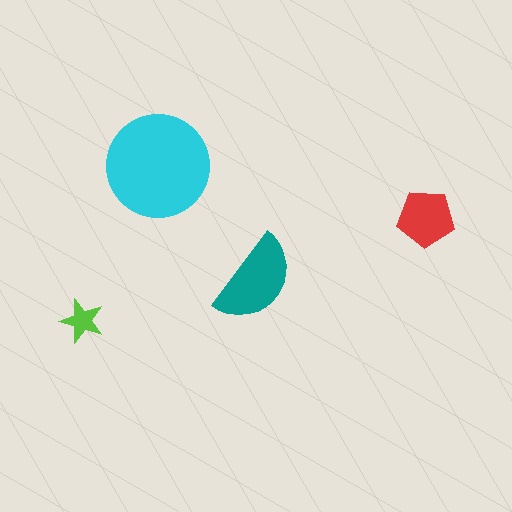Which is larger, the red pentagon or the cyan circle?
The cyan circle.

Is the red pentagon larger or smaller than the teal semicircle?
Smaller.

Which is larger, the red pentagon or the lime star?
The red pentagon.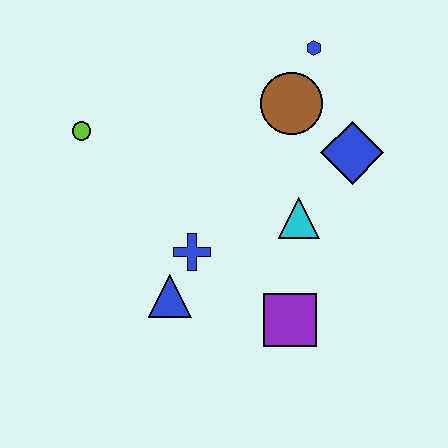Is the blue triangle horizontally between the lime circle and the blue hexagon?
Yes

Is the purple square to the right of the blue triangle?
Yes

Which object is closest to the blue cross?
The blue triangle is closest to the blue cross.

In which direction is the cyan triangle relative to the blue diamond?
The cyan triangle is below the blue diamond.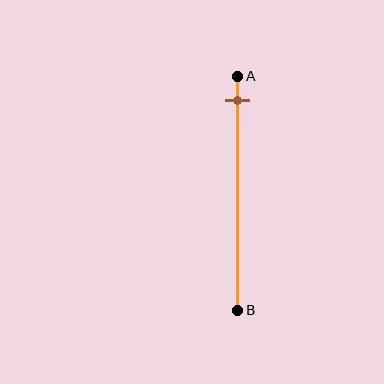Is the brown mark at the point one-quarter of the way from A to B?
No, the mark is at about 10% from A, not at the 25% one-quarter point.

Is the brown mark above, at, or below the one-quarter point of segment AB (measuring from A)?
The brown mark is above the one-quarter point of segment AB.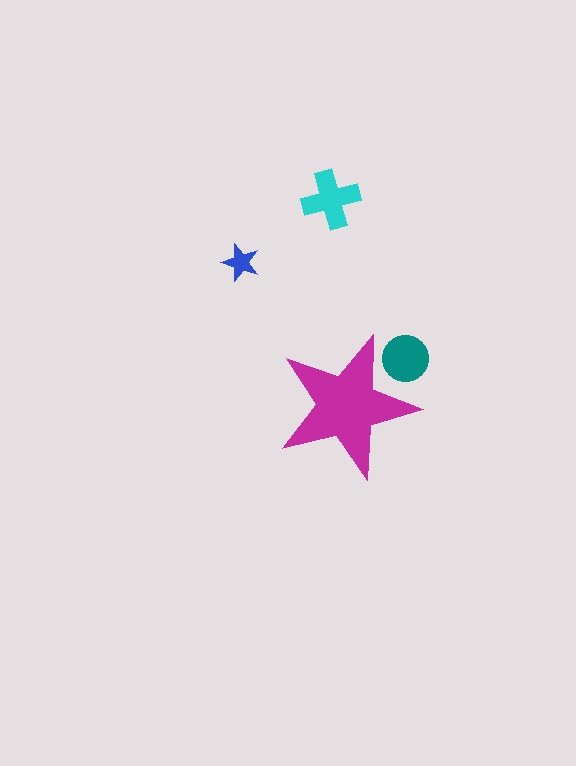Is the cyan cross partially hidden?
No, the cyan cross is fully visible.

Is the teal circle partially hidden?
Yes, the teal circle is partially hidden behind the magenta star.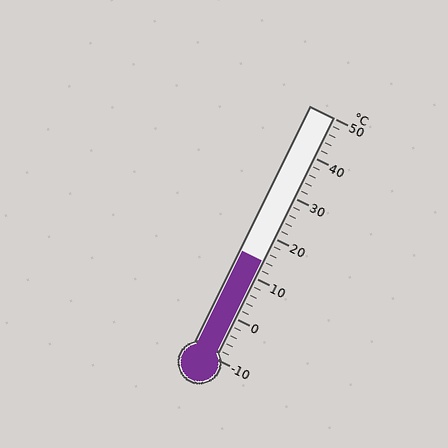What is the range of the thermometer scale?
The thermometer scale ranges from -10°C to 50°C.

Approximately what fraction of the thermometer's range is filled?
The thermometer is filled to approximately 40% of its range.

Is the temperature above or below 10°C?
The temperature is above 10°C.